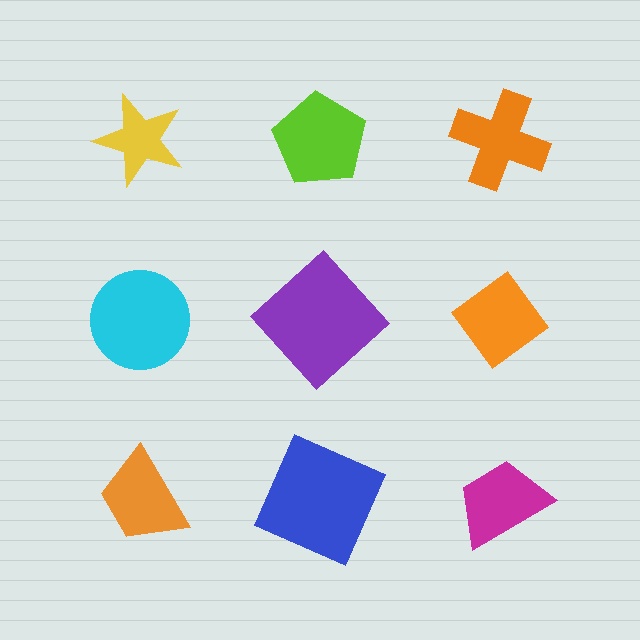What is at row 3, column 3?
A magenta trapezoid.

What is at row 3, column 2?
A blue square.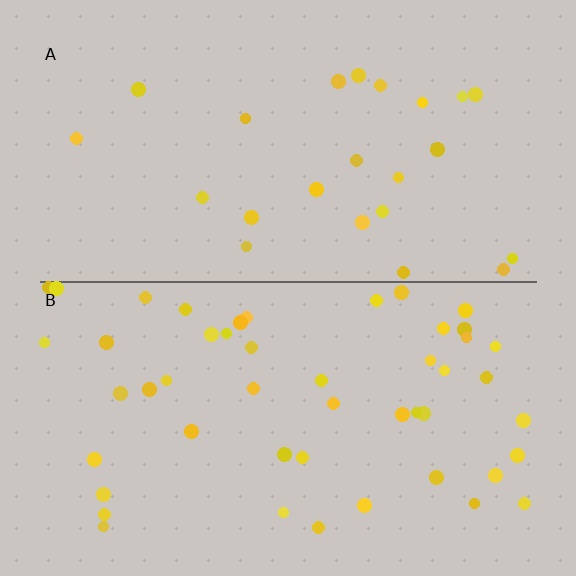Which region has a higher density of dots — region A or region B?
B (the bottom).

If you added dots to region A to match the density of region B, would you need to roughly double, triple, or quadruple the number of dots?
Approximately double.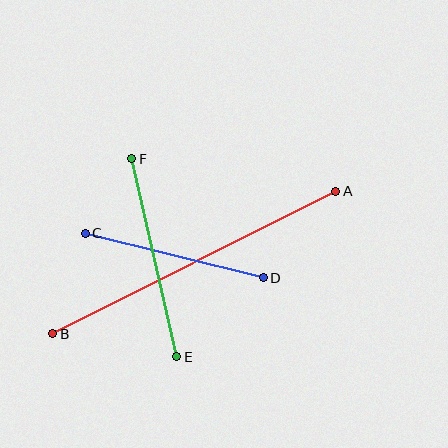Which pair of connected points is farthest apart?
Points A and B are farthest apart.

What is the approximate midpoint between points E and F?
The midpoint is at approximately (154, 258) pixels.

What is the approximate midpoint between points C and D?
The midpoint is at approximately (174, 255) pixels.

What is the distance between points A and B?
The distance is approximately 317 pixels.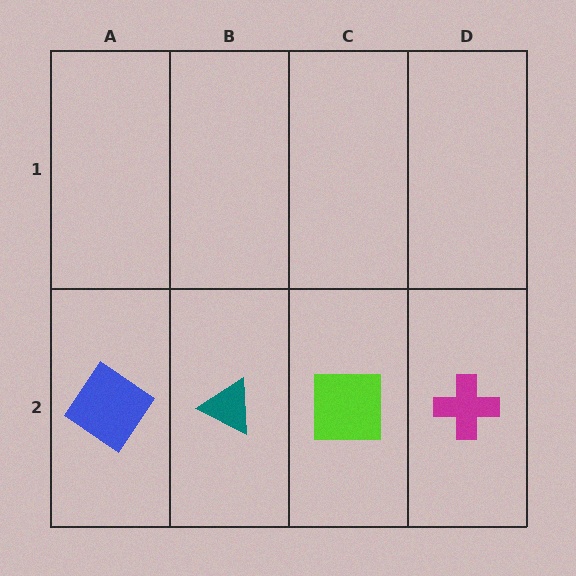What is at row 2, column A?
A blue diamond.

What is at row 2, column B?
A teal triangle.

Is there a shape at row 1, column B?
No, that cell is empty.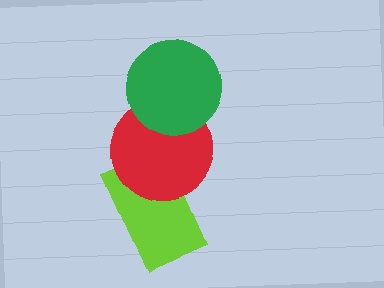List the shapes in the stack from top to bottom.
From top to bottom: the green circle, the red circle, the lime rectangle.